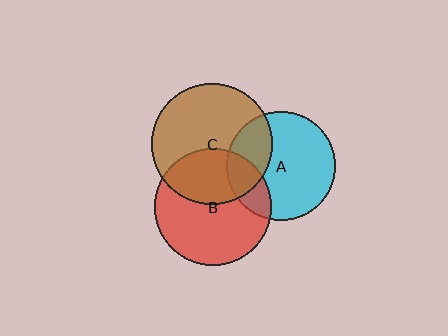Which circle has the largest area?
Circle C (brown).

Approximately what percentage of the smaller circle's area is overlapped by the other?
Approximately 35%.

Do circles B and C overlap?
Yes.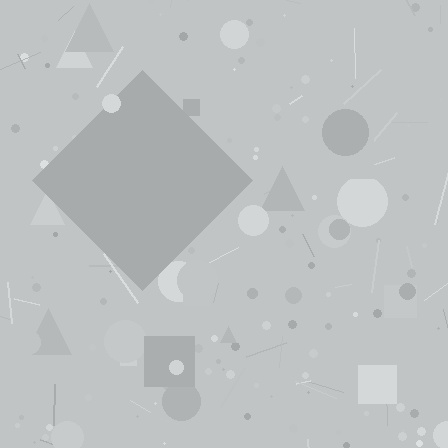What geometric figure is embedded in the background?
A diamond is embedded in the background.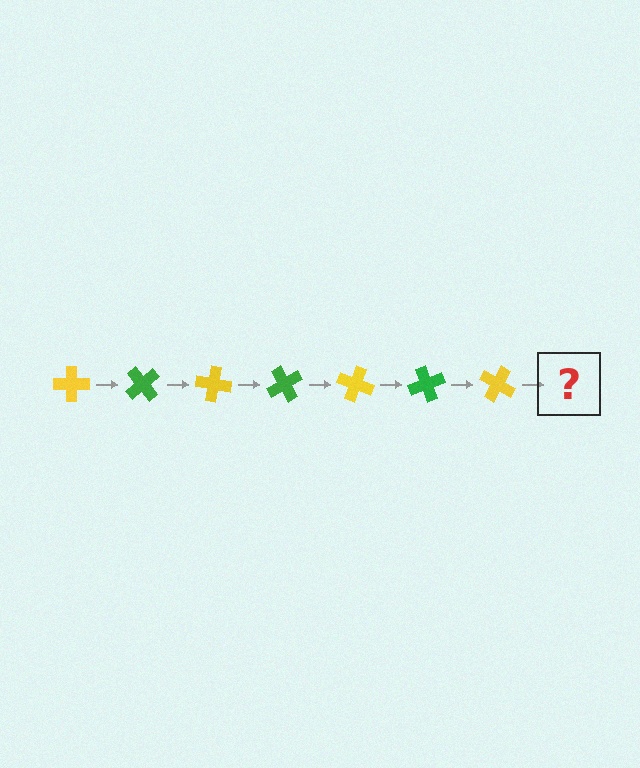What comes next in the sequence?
The next element should be a green cross, rotated 350 degrees from the start.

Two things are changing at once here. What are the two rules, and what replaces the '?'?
The two rules are that it rotates 50 degrees each step and the color cycles through yellow and green. The '?' should be a green cross, rotated 350 degrees from the start.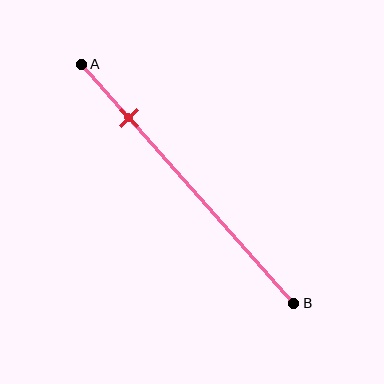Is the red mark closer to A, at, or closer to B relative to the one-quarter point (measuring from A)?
The red mark is approximately at the one-quarter point of segment AB.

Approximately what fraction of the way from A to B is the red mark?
The red mark is approximately 20% of the way from A to B.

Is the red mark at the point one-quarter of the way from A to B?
Yes, the mark is approximately at the one-quarter point.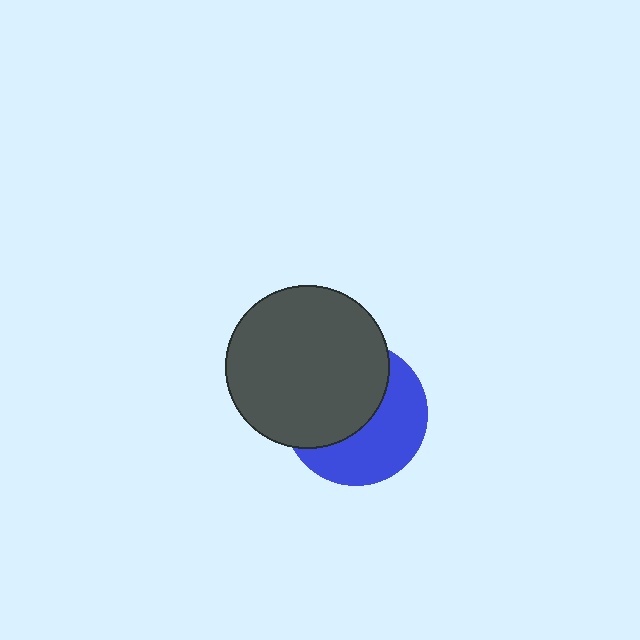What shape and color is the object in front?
The object in front is a dark gray circle.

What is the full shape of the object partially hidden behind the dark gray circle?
The partially hidden object is a blue circle.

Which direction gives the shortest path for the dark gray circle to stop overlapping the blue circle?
Moving toward the upper-left gives the shortest separation.